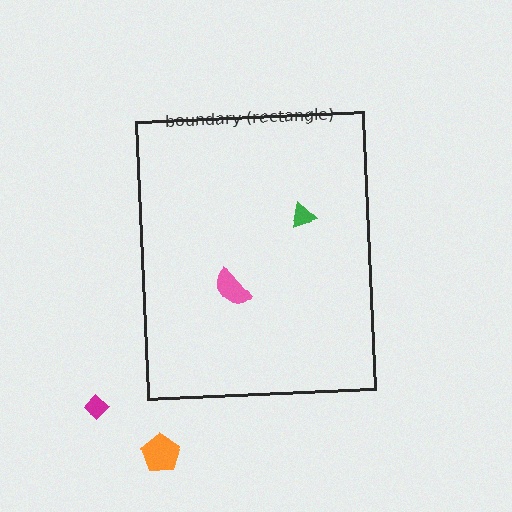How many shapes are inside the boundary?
2 inside, 2 outside.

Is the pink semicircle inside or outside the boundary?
Inside.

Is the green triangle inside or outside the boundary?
Inside.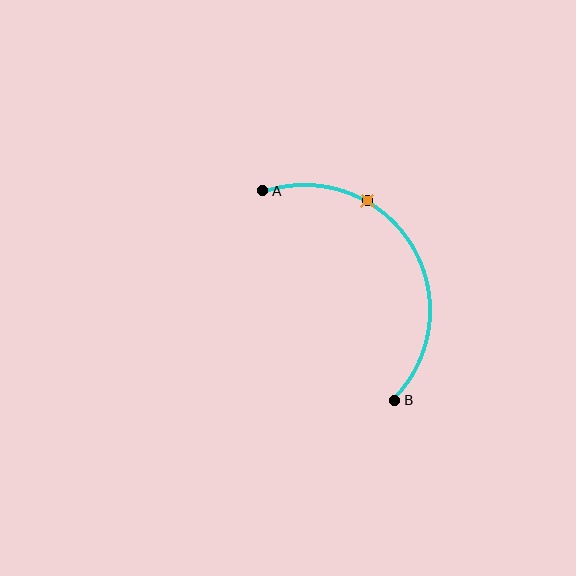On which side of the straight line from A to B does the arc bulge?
The arc bulges to the right of the straight line connecting A and B.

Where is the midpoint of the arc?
The arc midpoint is the point on the curve farthest from the straight line joining A and B. It sits to the right of that line.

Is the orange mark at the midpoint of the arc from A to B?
No. The orange mark lies on the arc but is closer to endpoint A. The arc midpoint would be at the point on the curve equidistant along the arc from both A and B.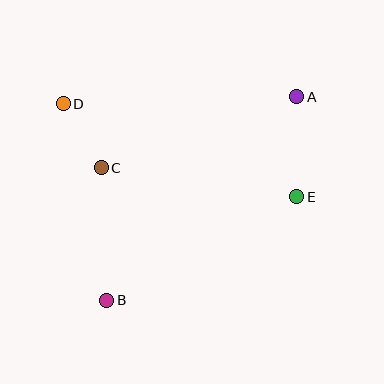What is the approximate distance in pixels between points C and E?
The distance between C and E is approximately 197 pixels.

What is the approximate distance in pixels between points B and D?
The distance between B and D is approximately 201 pixels.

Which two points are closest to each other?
Points C and D are closest to each other.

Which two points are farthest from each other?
Points A and B are farthest from each other.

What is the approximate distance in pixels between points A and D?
The distance between A and D is approximately 234 pixels.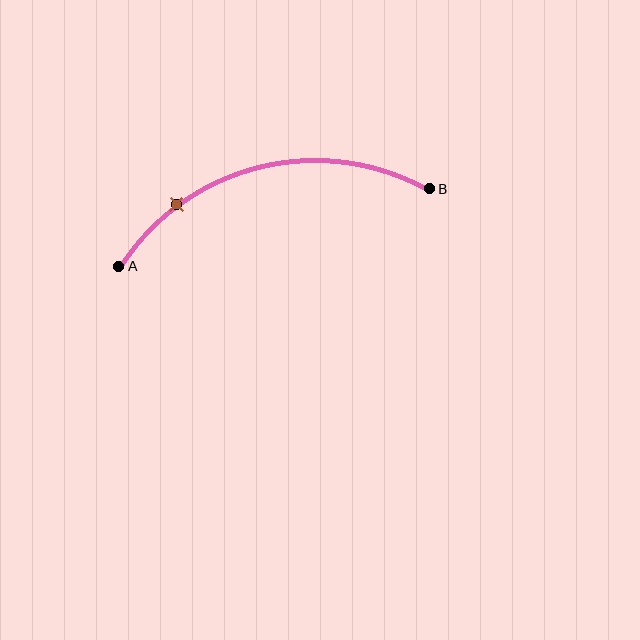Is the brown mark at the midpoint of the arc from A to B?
No. The brown mark lies on the arc but is closer to endpoint A. The arc midpoint would be at the point on the curve equidistant along the arc from both A and B.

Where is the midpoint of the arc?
The arc midpoint is the point on the curve farthest from the straight line joining A and B. It sits above that line.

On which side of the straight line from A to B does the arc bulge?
The arc bulges above the straight line connecting A and B.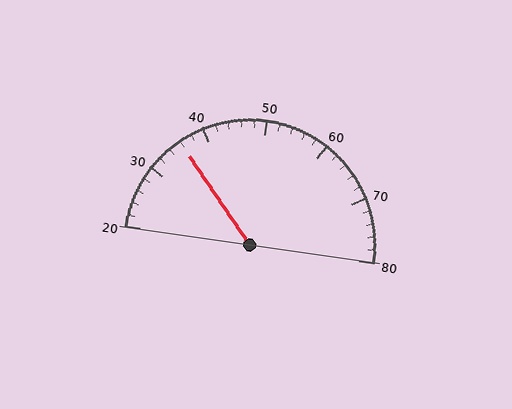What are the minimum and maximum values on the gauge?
The gauge ranges from 20 to 80.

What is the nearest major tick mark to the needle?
The nearest major tick mark is 40.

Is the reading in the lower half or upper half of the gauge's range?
The reading is in the lower half of the range (20 to 80).